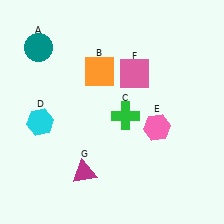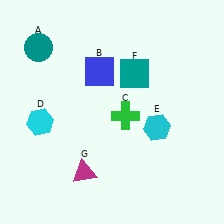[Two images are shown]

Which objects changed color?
B changed from orange to blue. E changed from pink to cyan. F changed from pink to teal.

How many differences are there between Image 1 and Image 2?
There are 3 differences between the two images.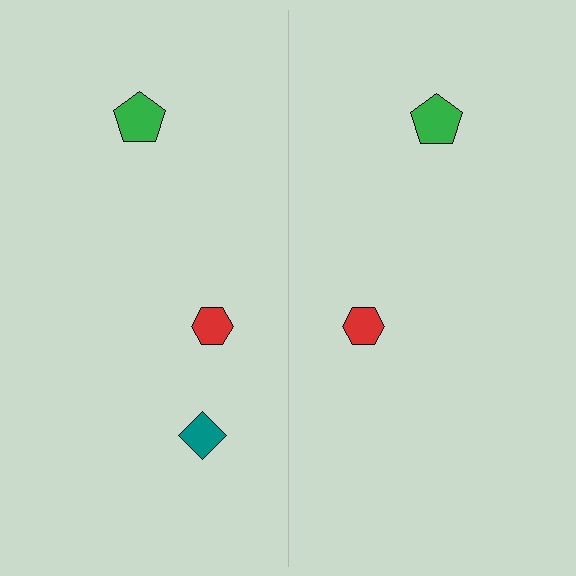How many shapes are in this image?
There are 5 shapes in this image.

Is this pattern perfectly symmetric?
No, the pattern is not perfectly symmetric. A teal diamond is missing from the right side.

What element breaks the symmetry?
A teal diamond is missing from the right side.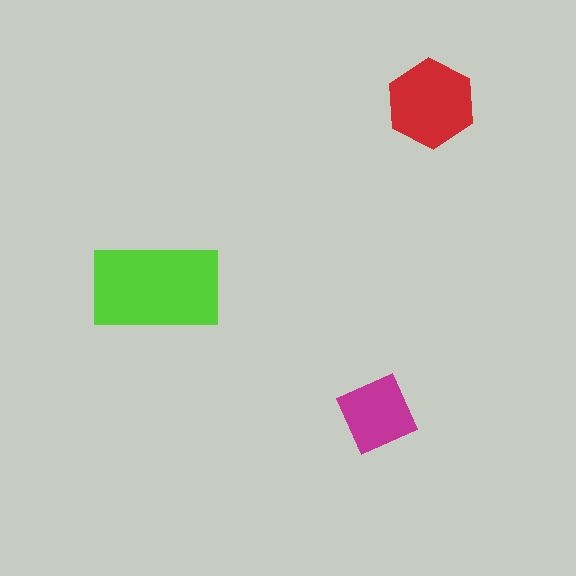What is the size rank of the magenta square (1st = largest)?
3rd.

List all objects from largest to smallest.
The lime rectangle, the red hexagon, the magenta square.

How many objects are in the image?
There are 3 objects in the image.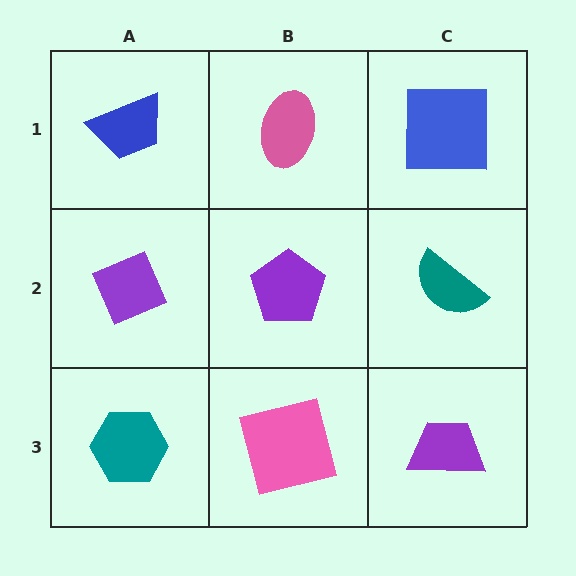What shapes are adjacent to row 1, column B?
A purple pentagon (row 2, column B), a blue trapezoid (row 1, column A), a blue square (row 1, column C).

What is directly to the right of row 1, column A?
A pink ellipse.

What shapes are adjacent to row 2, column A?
A blue trapezoid (row 1, column A), a teal hexagon (row 3, column A), a purple pentagon (row 2, column B).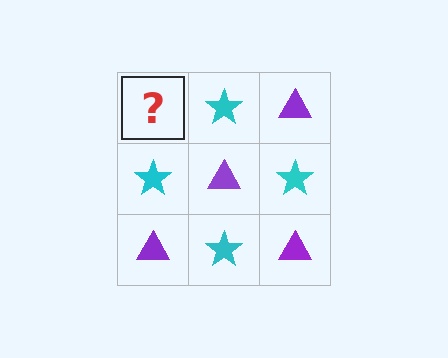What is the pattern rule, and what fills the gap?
The rule is that it alternates purple triangle and cyan star in a checkerboard pattern. The gap should be filled with a purple triangle.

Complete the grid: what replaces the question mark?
The question mark should be replaced with a purple triangle.